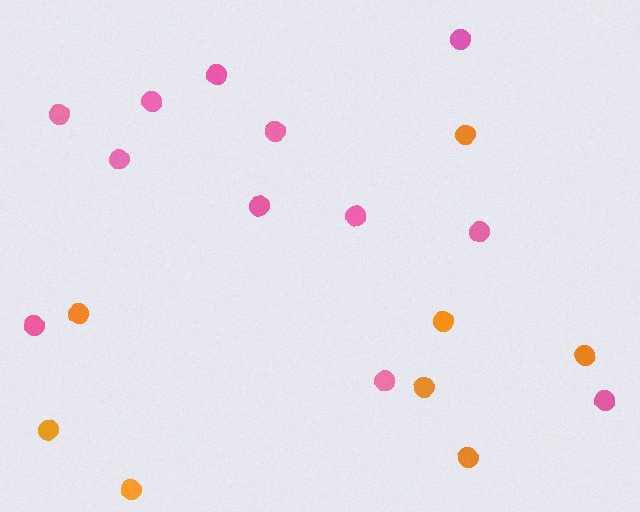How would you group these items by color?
There are 2 groups: one group of pink circles (12) and one group of orange circles (8).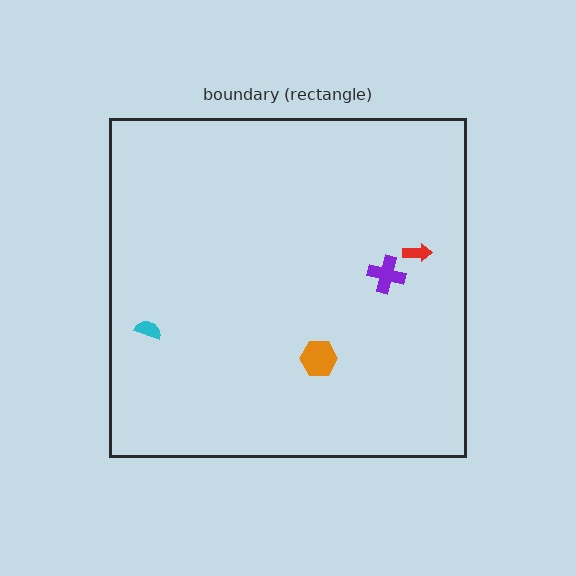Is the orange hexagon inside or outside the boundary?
Inside.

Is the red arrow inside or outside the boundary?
Inside.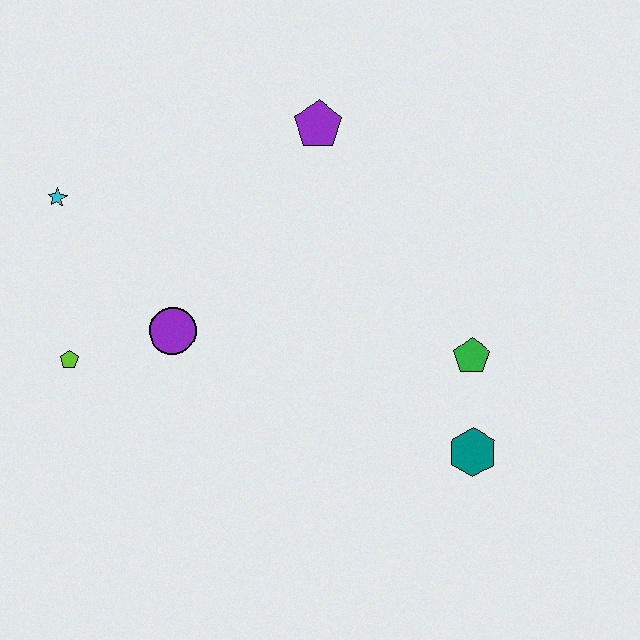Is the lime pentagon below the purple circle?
Yes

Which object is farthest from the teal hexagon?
The cyan star is farthest from the teal hexagon.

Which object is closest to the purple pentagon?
The purple circle is closest to the purple pentagon.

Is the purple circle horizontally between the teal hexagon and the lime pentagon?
Yes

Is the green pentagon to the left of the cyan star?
No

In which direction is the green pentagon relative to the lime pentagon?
The green pentagon is to the right of the lime pentagon.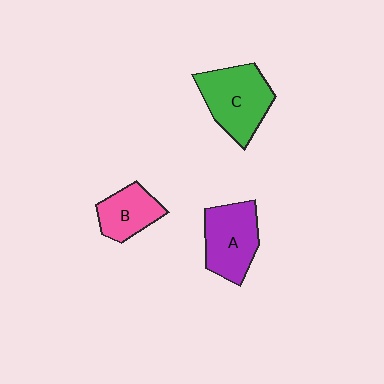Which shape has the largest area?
Shape C (green).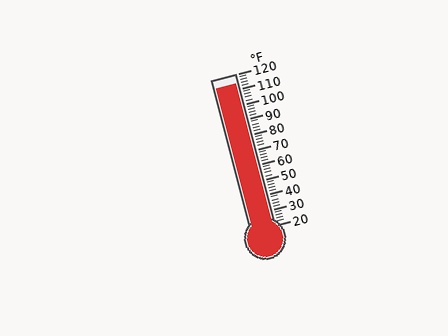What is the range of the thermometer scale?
The thermometer scale ranges from 20°F to 120°F.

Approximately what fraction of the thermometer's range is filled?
The thermometer is filled to approximately 95% of its range.